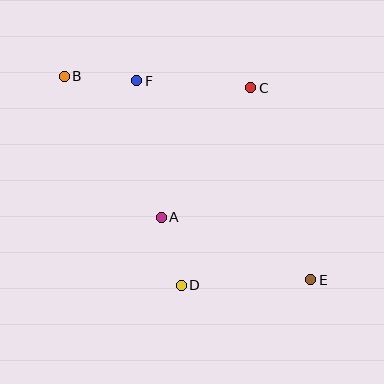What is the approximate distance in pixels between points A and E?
The distance between A and E is approximately 162 pixels.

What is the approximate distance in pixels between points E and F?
The distance between E and F is approximately 264 pixels.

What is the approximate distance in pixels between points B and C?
The distance between B and C is approximately 187 pixels.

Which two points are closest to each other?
Points A and D are closest to each other.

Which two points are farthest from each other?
Points B and E are farthest from each other.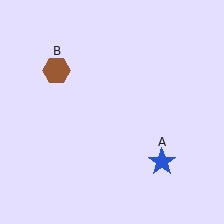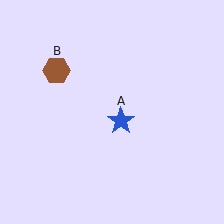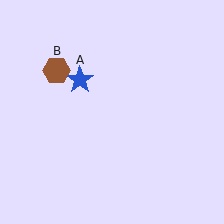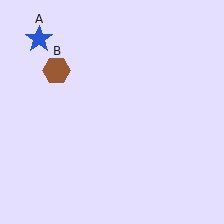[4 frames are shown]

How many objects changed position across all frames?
1 object changed position: blue star (object A).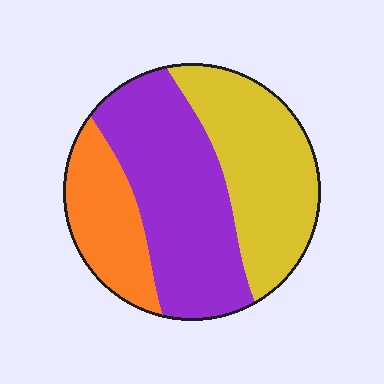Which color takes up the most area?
Purple, at roughly 45%.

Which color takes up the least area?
Orange, at roughly 20%.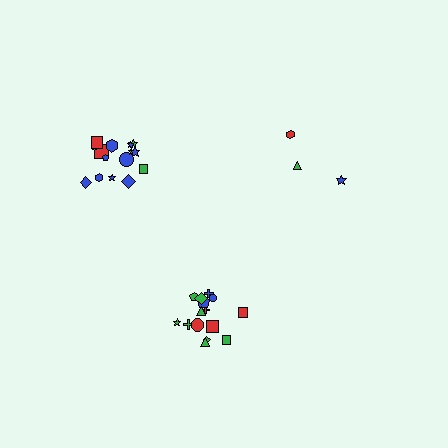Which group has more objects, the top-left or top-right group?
The top-left group.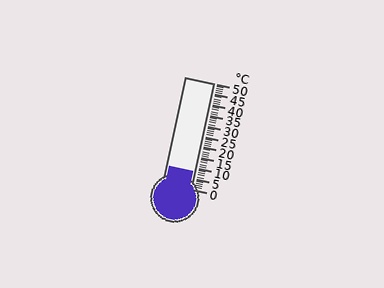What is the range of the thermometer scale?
The thermometer scale ranges from 0°C to 50°C.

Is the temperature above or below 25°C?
The temperature is below 25°C.